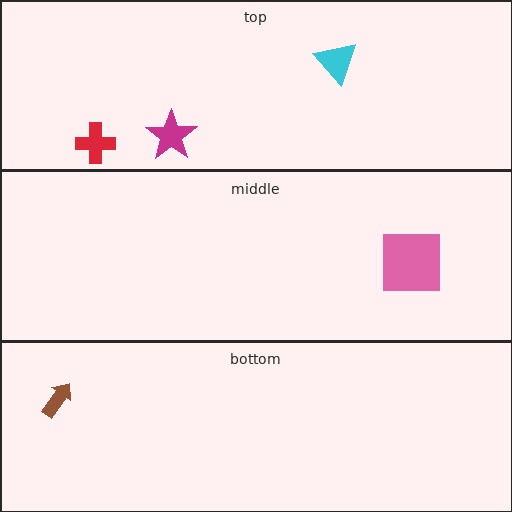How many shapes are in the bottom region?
1.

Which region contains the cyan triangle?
The top region.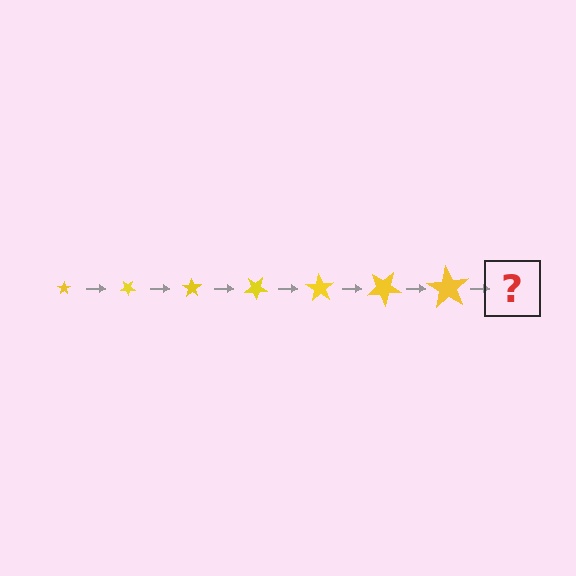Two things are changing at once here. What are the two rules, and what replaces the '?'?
The two rules are that the star grows larger each step and it rotates 35 degrees each step. The '?' should be a star, larger than the previous one and rotated 245 degrees from the start.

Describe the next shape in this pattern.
It should be a star, larger than the previous one and rotated 245 degrees from the start.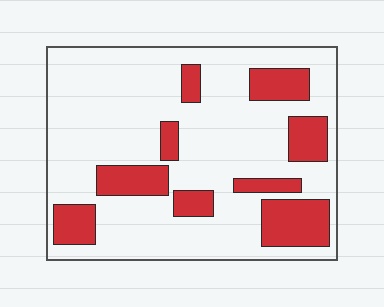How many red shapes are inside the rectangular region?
9.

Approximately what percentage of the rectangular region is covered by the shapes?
Approximately 25%.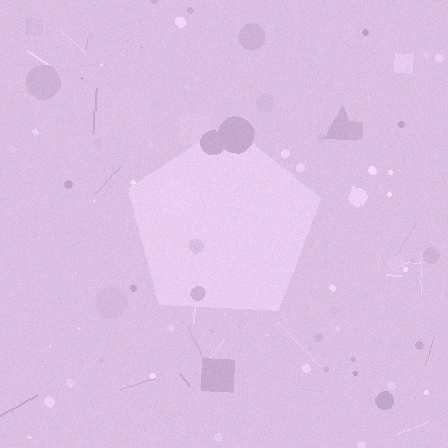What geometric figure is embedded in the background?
A pentagon is embedded in the background.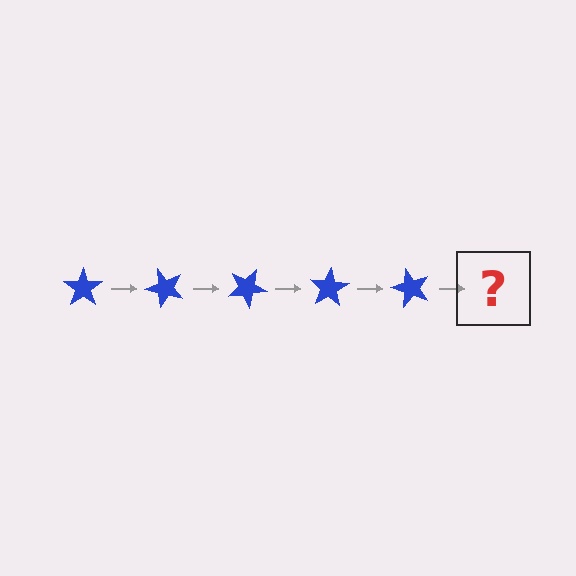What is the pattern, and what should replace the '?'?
The pattern is that the star rotates 50 degrees each step. The '?' should be a blue star rotated 250 degrees.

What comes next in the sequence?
The next element should be a blue star rotated 250 degrees.